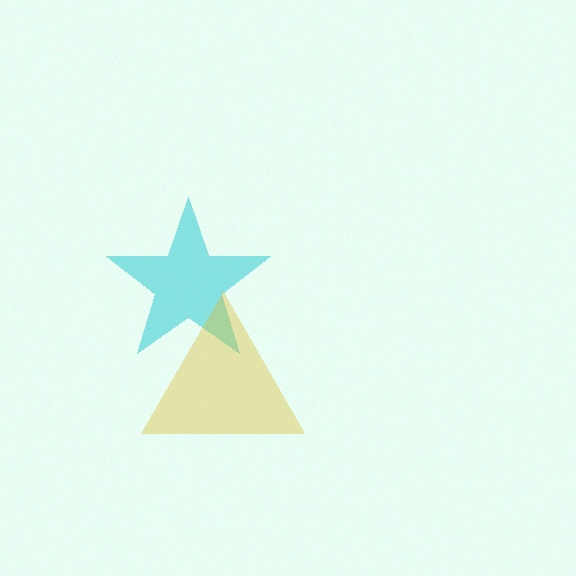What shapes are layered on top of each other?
The layered shapes are: a cyan star, a yellow triangle.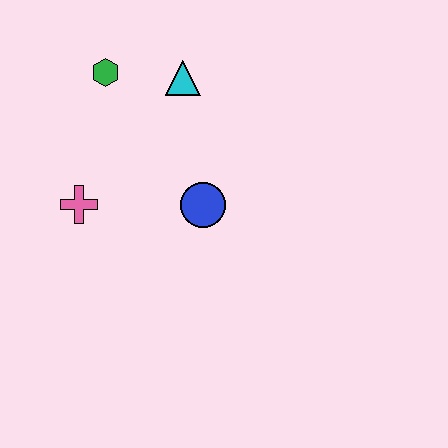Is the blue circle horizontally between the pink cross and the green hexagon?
No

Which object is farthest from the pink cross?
The cyan triangle is farthest from the pink cross.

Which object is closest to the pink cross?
The blue circle is closest to the pink cross.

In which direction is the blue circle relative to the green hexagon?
The blue circle is below the green hexagon.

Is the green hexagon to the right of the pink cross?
Yes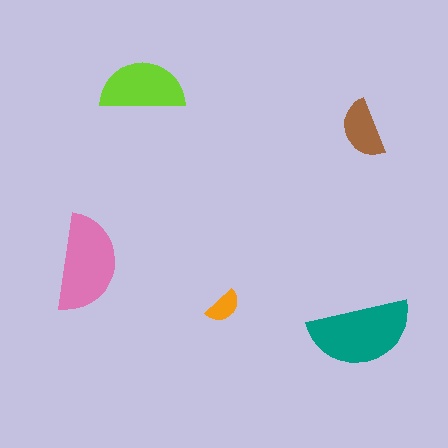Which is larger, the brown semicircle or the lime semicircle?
The lime one.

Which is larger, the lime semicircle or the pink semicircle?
The pink one.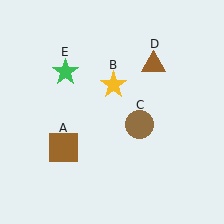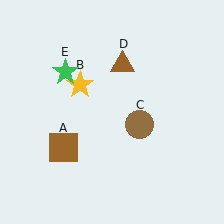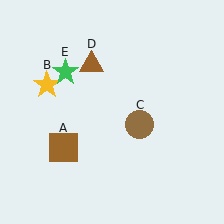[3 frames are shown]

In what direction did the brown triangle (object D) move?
The brown triangle (object D) moved left.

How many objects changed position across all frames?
2 objects changed position: yellow star (object B), brown triangle (object D).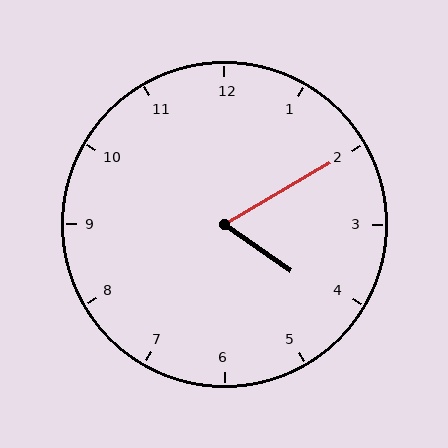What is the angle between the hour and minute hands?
Approximately 65 degrees.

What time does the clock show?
4:10.